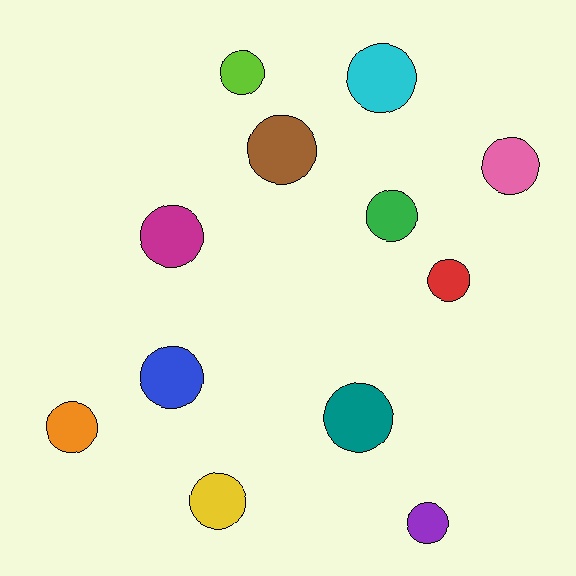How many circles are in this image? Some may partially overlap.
There are 12 circles.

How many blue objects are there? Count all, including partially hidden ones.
There is 1 blue object.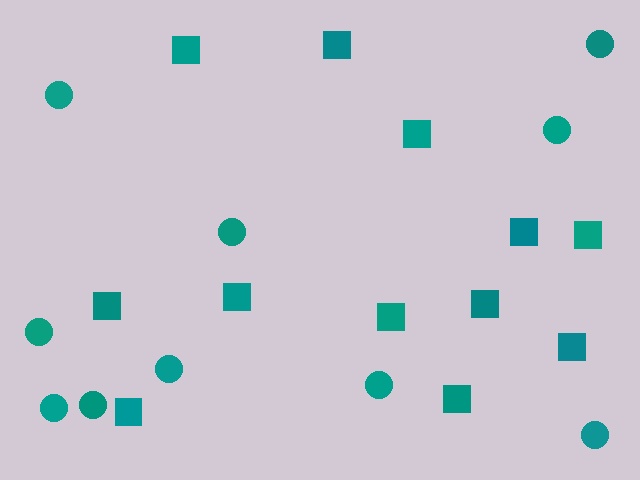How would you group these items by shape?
There are 2 groups: one group of circles (10) and one group of squares (12).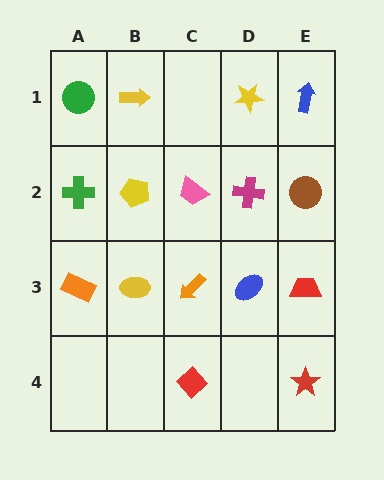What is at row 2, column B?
A yellow pentagon.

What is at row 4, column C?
A red diamond.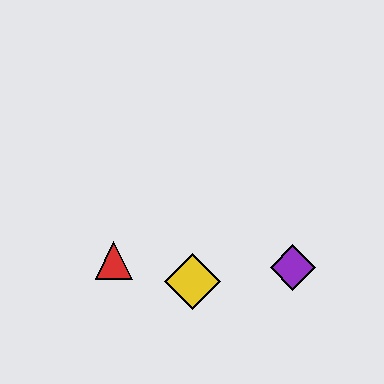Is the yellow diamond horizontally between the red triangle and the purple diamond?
Yes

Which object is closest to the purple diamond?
The yellow diamond is closest to the purple diamond.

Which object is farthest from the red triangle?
The purple diamond is farthest from the red triangle.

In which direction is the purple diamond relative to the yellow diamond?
The purple diamond is to the right of the yellow diamond.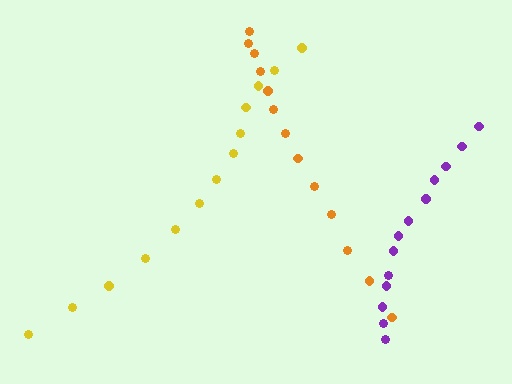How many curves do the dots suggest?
There are 3 distinct paths.